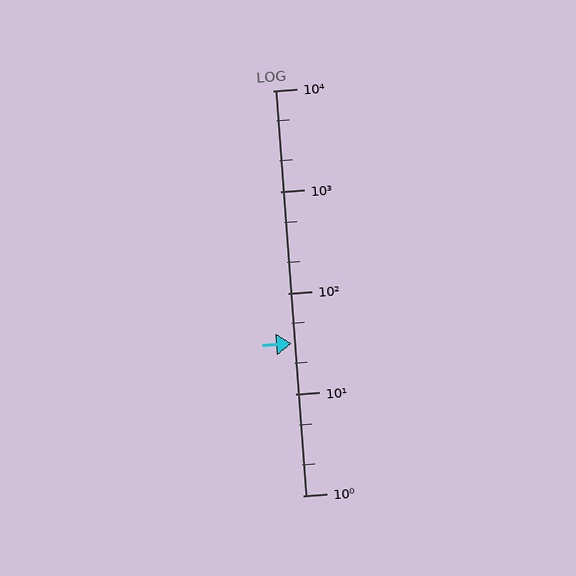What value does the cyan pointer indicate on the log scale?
The pointer indicates approximately 32.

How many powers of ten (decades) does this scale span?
The scale spans 4 decades, from 1 to 10000.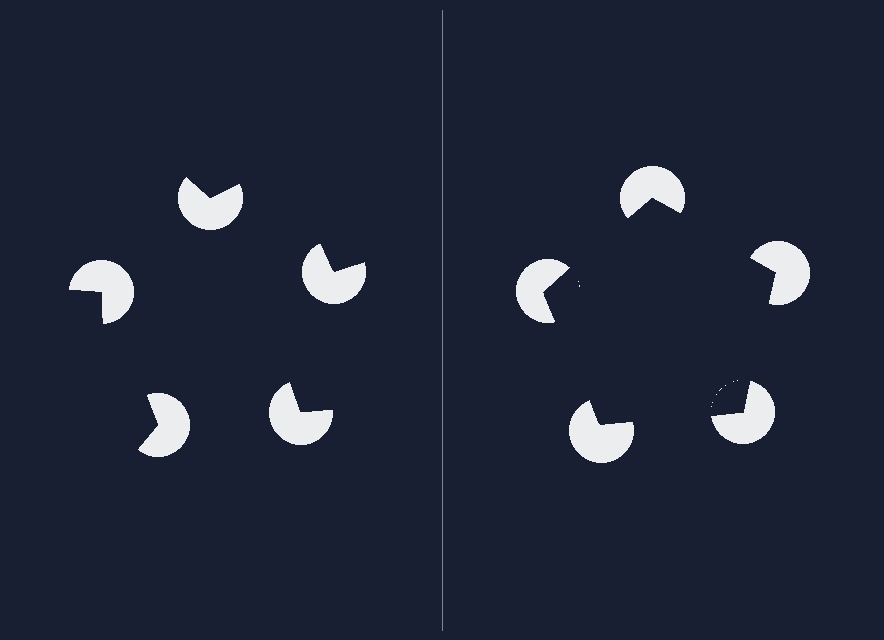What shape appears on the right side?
An illusory pentagon.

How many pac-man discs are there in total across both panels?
10 — 5 on each side.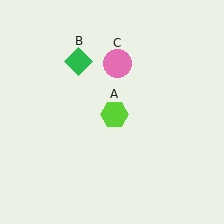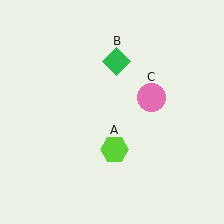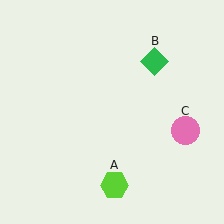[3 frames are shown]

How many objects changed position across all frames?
3 objects changed position: lime hexagon (object A), green diamond (object B), pink circle (object C).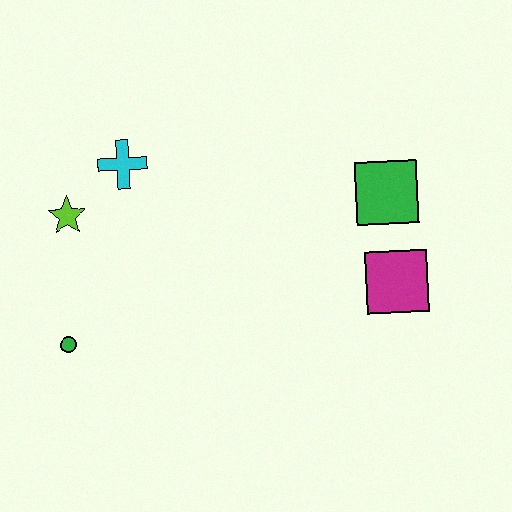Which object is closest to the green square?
The magenta square is closest to the green square.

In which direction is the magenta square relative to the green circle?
The magenta square is to the right of the green circle.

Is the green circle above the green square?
No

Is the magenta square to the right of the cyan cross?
Yes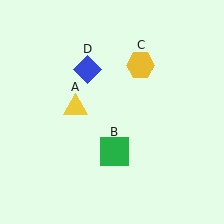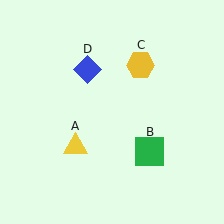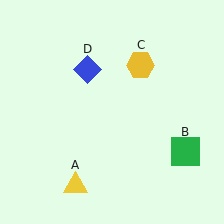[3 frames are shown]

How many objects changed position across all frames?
2 objects changed position: yellow triangle (object A), green square (object B).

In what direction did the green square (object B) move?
The green square (object B) moved right.